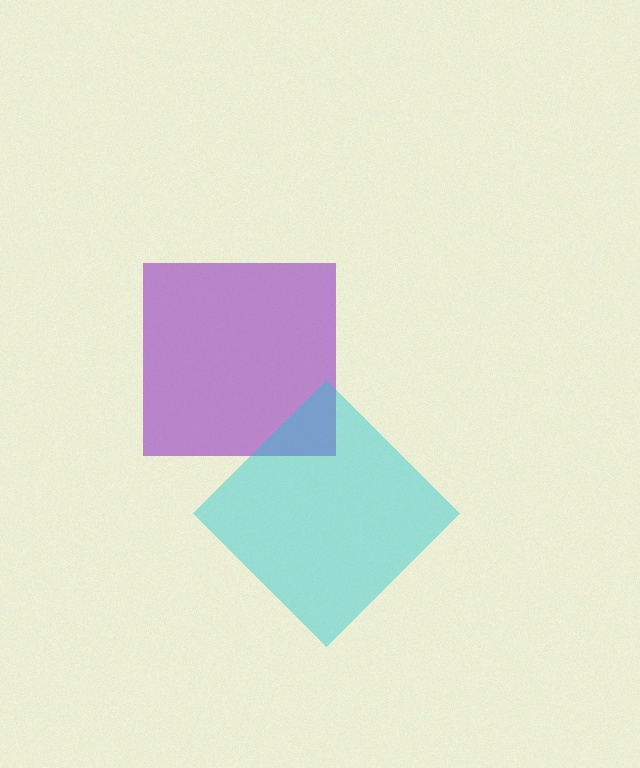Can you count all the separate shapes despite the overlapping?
Yes, there are 2 separate shapes.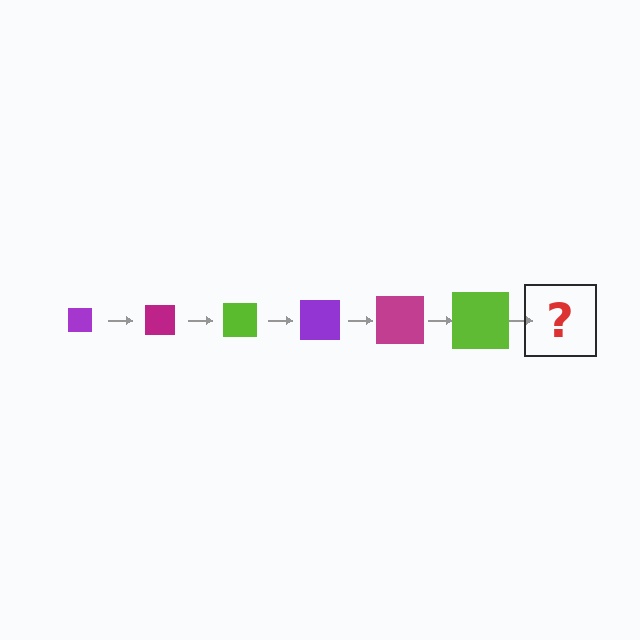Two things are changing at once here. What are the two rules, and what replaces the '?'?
The two rules are that the square grows larger each step and the color cycles through purple, magenta, and lime. The '?' should be a purple square, larger than the previous one.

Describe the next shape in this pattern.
It should be a purple square, larger than the previous one.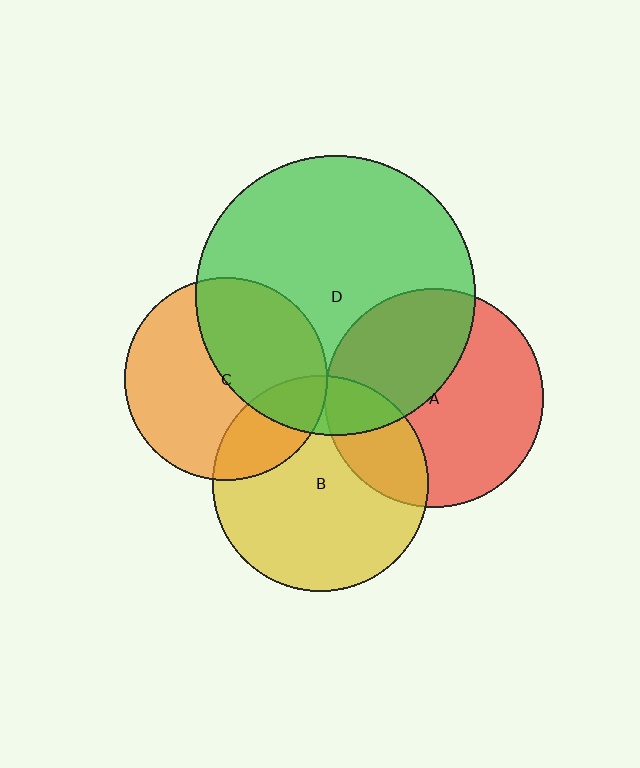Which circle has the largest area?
Circle D (green).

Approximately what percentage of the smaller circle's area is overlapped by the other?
Approximately 25%.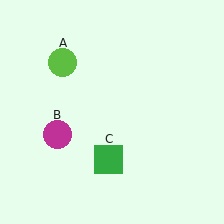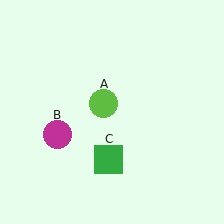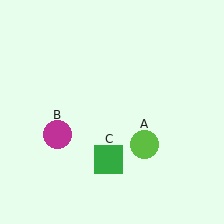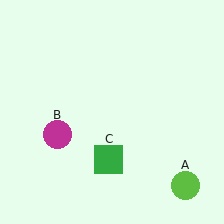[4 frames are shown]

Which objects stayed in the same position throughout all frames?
Magenta circle (object B) and green square (object C) remained stationary.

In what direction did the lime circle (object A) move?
The lime circle (object A) moved down and to the right.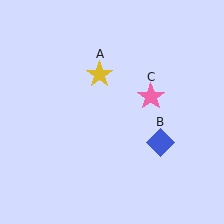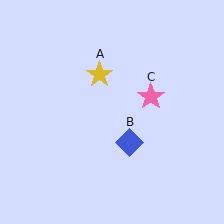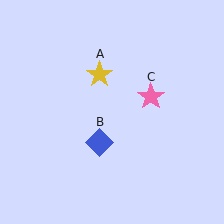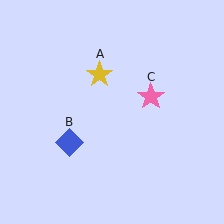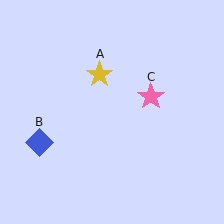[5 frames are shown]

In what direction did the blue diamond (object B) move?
The blue diamond (object B) moved left.